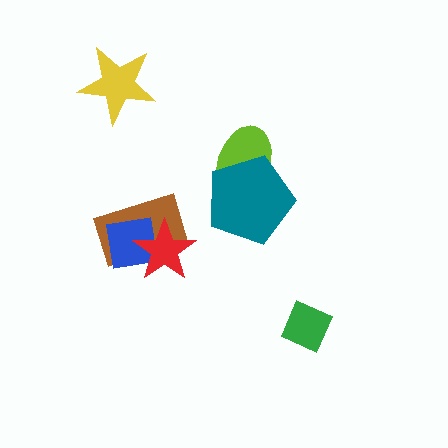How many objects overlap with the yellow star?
0 objects overlap with the yellow star.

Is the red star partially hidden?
No, no other shape covers it.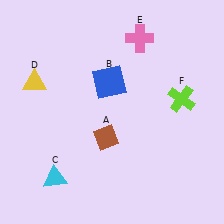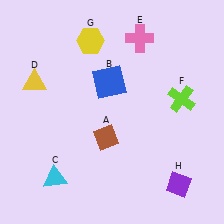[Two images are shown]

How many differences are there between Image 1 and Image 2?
There are 2 differences between the two images.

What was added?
A yellow hexagon (G), a purple diamond (H) were added in Image 2.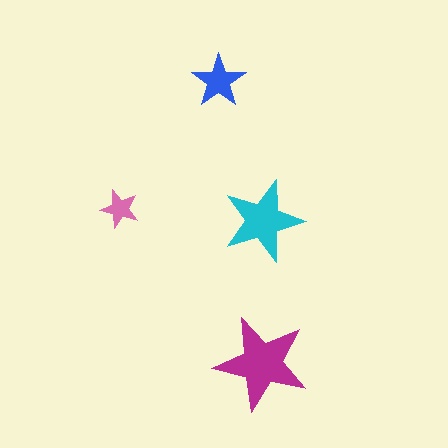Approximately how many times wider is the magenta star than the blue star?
About 2 times wider.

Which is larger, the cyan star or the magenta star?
The magenta one.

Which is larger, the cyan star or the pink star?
The cyan one.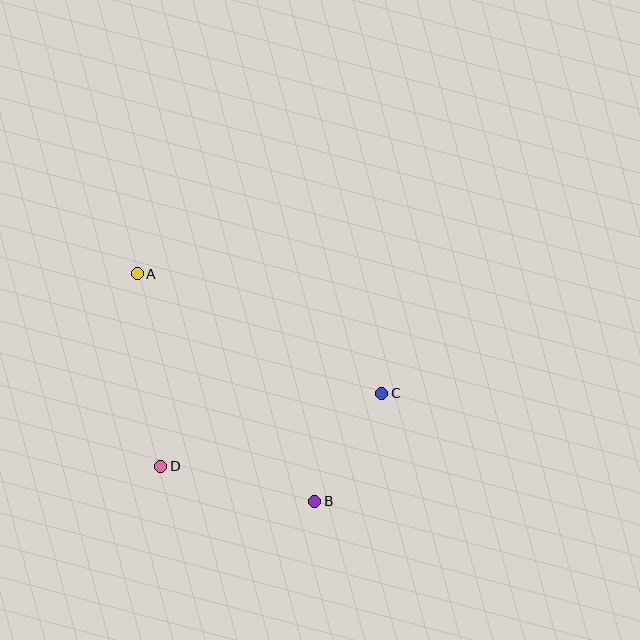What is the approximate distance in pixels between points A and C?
The distance between A and C is approximately 272 pixels.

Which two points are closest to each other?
Points B and C are closest to each other.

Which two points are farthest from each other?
Points A and B are farthest from each other.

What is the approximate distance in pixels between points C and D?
The distance between C and D is approximately 233 pixels.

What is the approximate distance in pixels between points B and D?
The distance between B and D is approximately 158 pixels.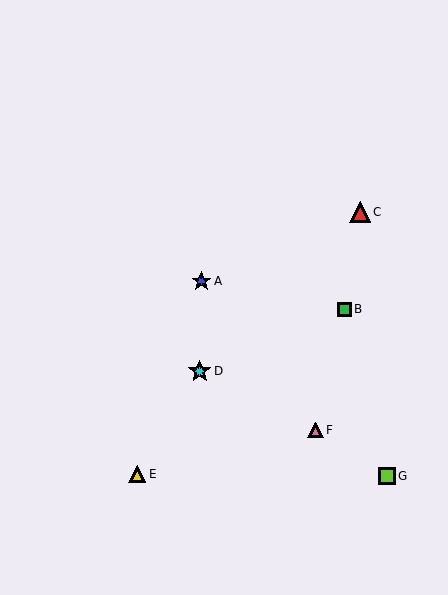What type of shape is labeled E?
Shape E is a yellow triangle.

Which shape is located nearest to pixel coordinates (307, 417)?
The pink triangle (labeled F) at (315, 430) is nearest to that location.